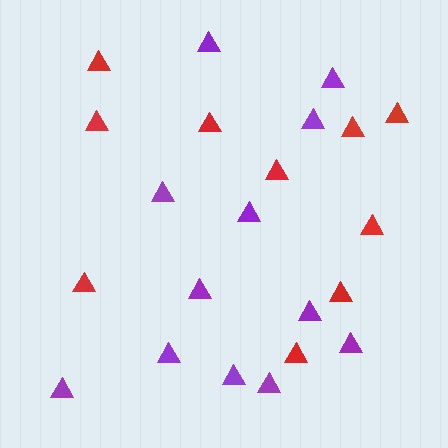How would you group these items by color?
There are 2 groups: one group of red triangles (10) and one group of purple triangles (12).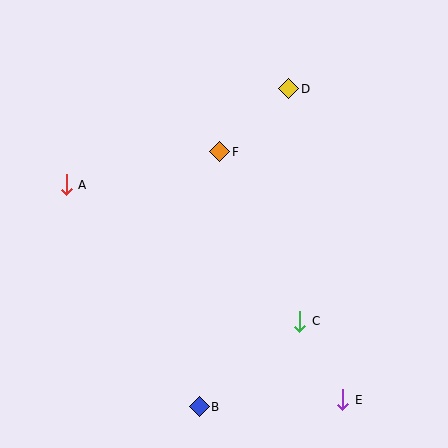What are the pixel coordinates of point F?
Point F is at (220, 152).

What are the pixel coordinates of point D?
Point D is at (289, 89).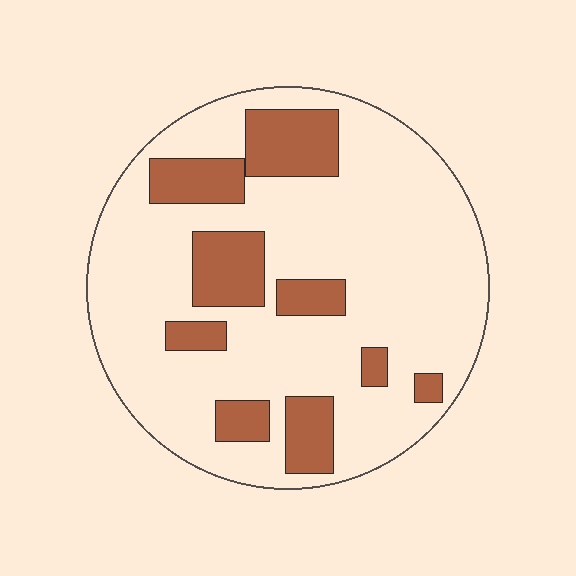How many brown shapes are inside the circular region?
9.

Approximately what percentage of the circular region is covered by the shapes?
Approximately 25%.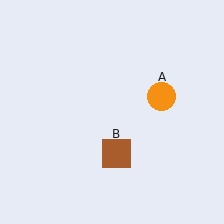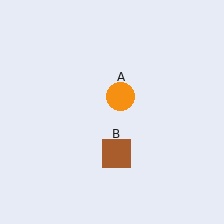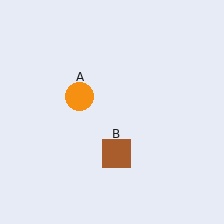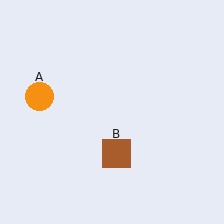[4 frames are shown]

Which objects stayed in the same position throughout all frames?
Brown square (object B) remained stationary.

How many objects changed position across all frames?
1 object changed position: orange circle (object A).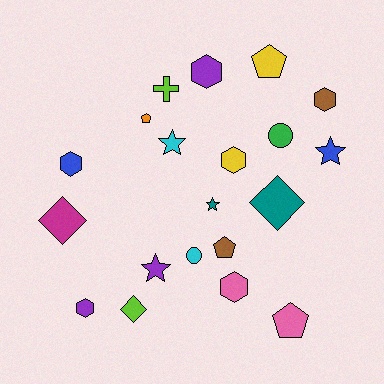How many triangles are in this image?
There are no triangles.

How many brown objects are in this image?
There are 2 brown objects.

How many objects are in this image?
There are 20 objects.